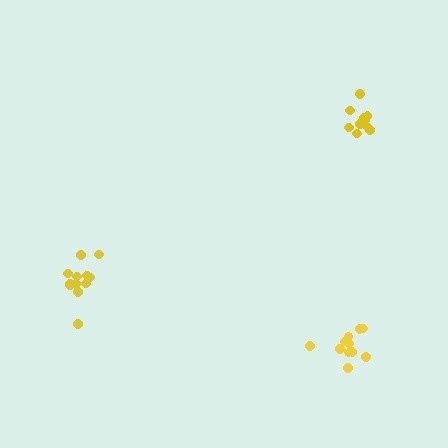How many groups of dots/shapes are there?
There are 3 groups.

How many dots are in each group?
Group 1: 12 dots, Group 2: 10 dots, Group 3: 12 dots (34 total).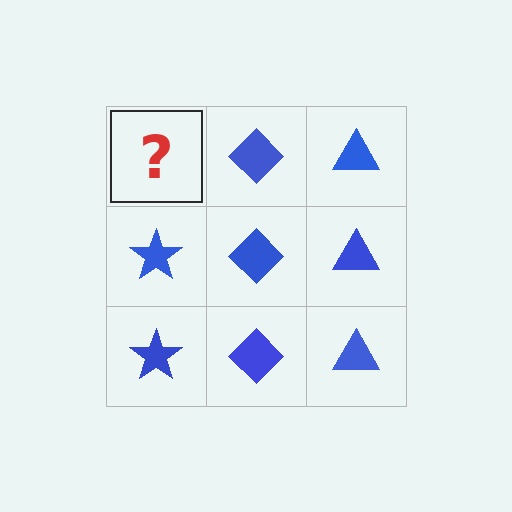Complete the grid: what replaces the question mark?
The question mark should be replaced with a blue star.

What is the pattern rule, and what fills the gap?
The rule is that each column has a consistent shape. The gap should be filled with a blue star.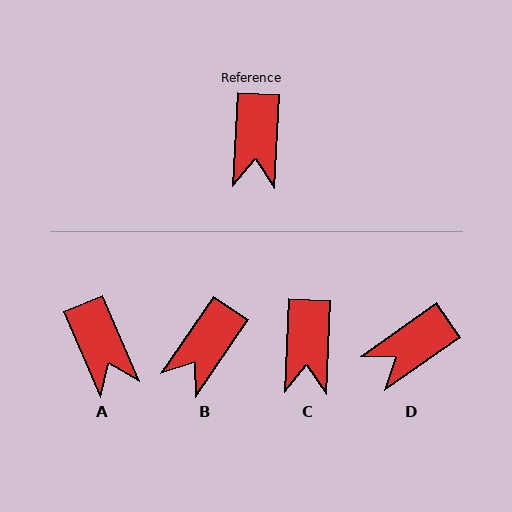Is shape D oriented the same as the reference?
No, it is off by about 52 degrees.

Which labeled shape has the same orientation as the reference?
C.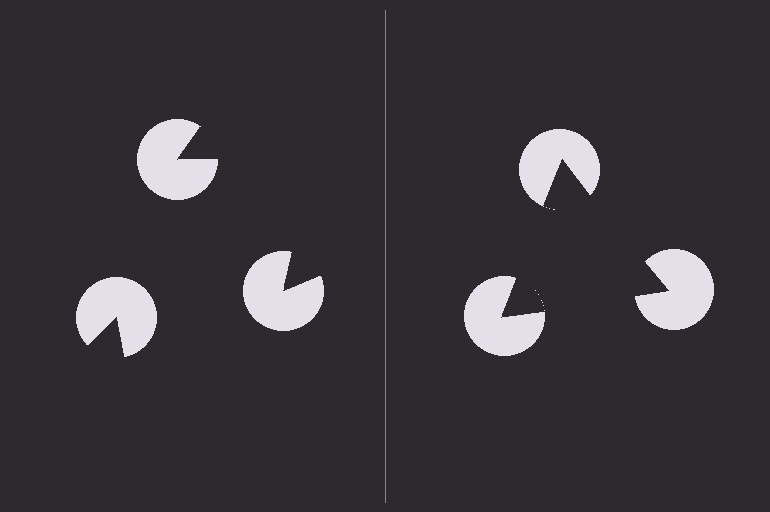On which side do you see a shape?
An illusory triangle appears on the right side. On the left side the wedge cuts are rotated, so no coherent shape forms.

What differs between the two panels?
The pac-man discs are positioned identically on both sides; only the wedge orientations differ. On the right they align to a triangle; on the left they are misaligned.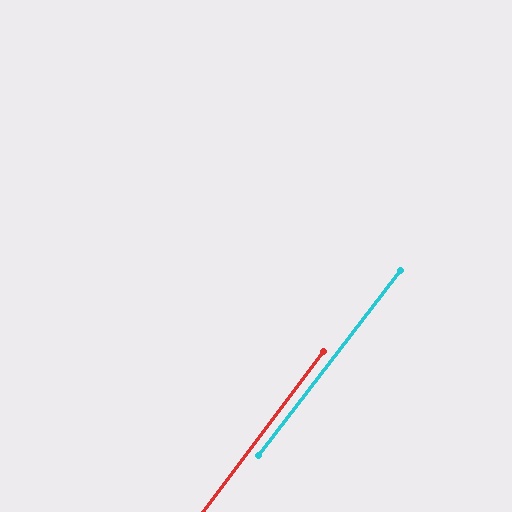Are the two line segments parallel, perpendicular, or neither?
Parallel — their directions differ by only 0.6°.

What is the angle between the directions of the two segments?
Approximately 1 degree.